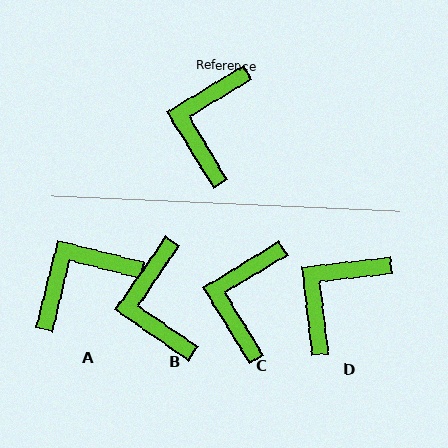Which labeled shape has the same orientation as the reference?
C.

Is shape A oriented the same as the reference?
No, it is off by about 45 degrees.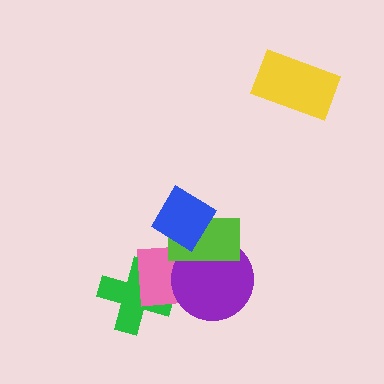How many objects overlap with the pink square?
4 objects overlap with the pink square.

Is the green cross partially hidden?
Yes, it is partially covered by another shape.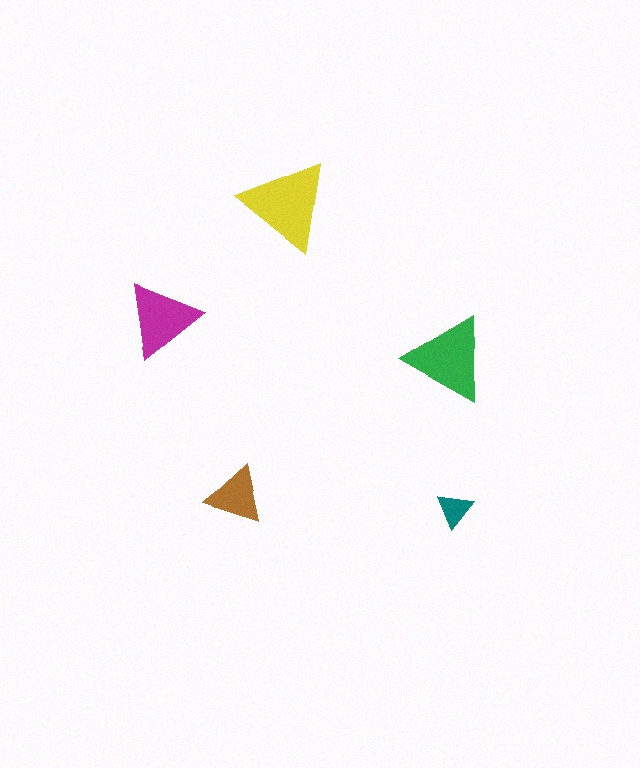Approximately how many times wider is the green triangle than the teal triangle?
About 2.5 times wider.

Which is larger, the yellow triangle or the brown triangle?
The yellow one.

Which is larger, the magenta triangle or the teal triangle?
The magenta one.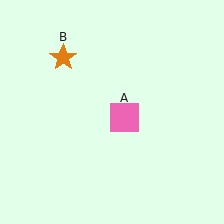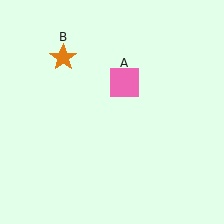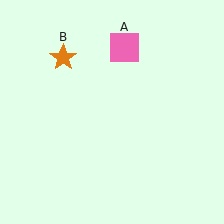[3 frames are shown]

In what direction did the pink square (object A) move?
The pink square (object A) moved up.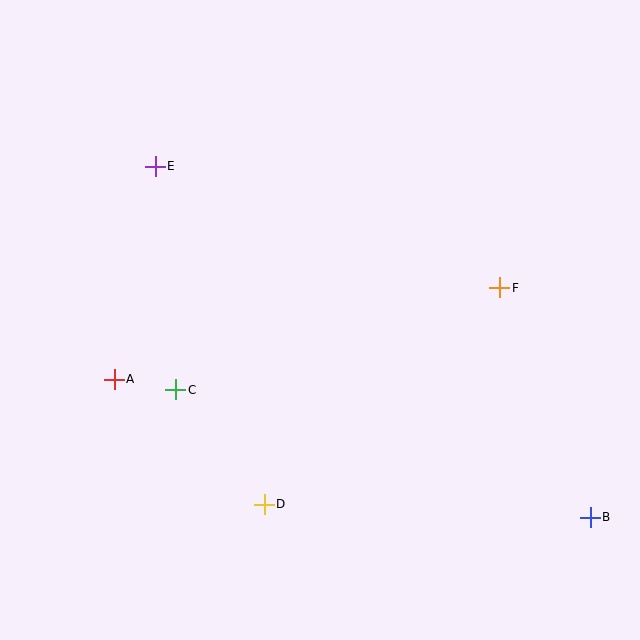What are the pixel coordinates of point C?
Point C is at (176, 390).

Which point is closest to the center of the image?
Point C at (176, 390) is closest to the center.